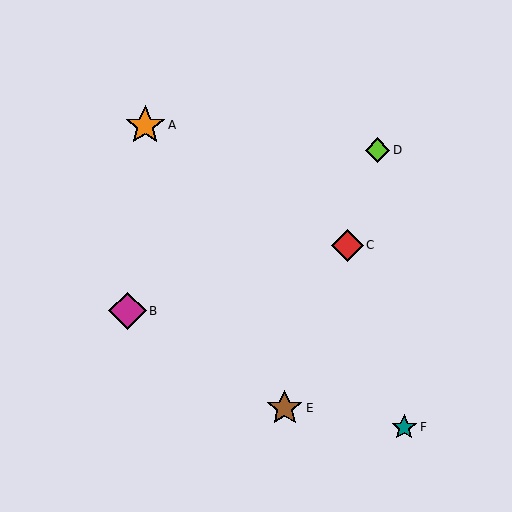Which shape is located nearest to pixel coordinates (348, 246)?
The red diamond (labeled C) at (347, 245) is nearest to that location.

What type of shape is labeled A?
Shape A is an orange star.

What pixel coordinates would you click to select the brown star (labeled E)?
Click at (285, 408) to select the brown star E.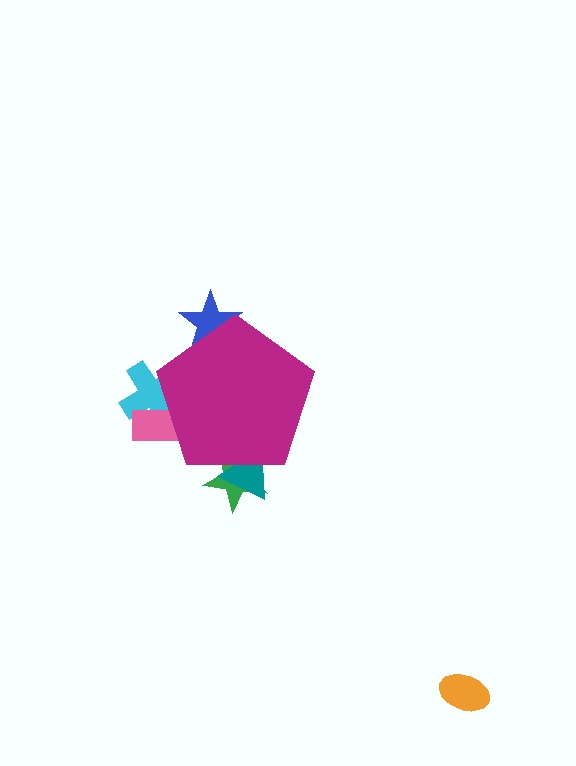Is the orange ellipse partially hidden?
No, the orange ellipse is fully visible.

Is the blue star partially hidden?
Yes, the blue star is partially hidden behind the magenta pentagon.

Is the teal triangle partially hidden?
Yes, the teal triangle is partially hidden behind the magenta pentagon.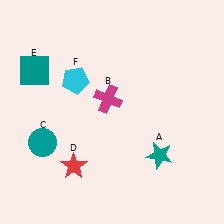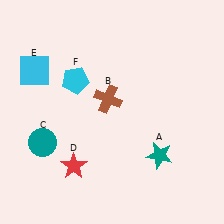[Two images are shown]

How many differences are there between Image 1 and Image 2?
There are 2 differences between the two images.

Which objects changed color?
B changed from magenta to brown. E changed from teal to cyan.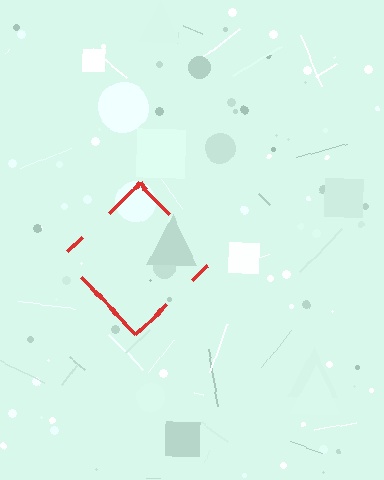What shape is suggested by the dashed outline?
The dashed outline suggests a diamond.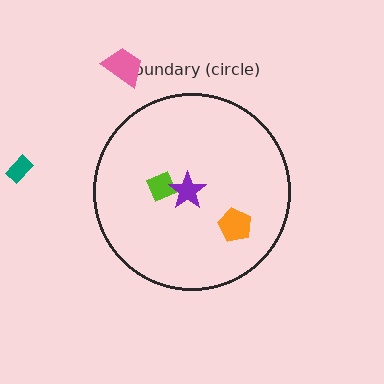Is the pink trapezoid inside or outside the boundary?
Outside.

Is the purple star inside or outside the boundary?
Inside.